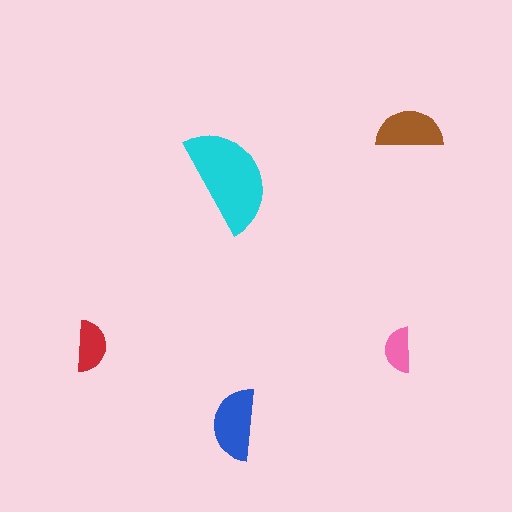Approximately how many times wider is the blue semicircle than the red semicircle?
About 1.5 times wider.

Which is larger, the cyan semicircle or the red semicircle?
The cyan one.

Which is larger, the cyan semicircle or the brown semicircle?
The cyan one.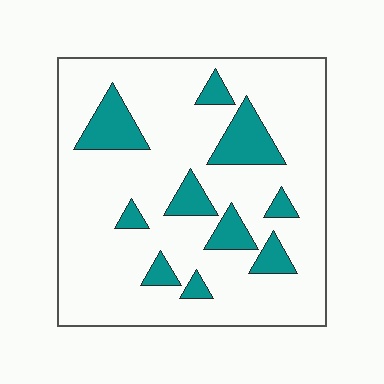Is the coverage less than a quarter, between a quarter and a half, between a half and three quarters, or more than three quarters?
Less than a quarter.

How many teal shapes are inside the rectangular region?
10.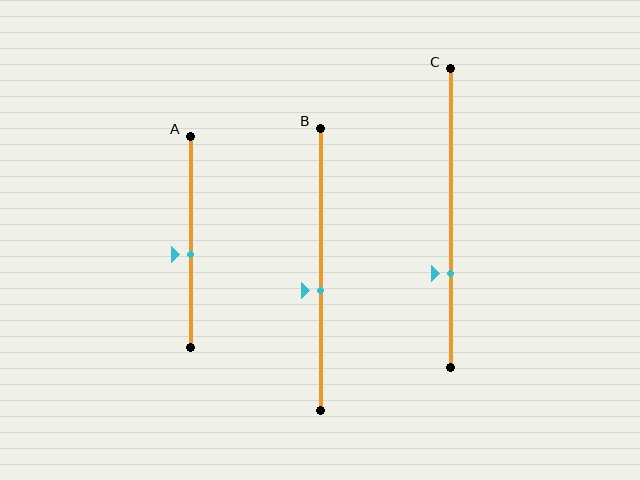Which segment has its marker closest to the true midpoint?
Segment A has its marker closest to the true midpoint.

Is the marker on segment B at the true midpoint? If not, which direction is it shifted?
No, the marker on segment B is shifted downward by about 7% of the segment length.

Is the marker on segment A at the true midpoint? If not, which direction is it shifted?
No, the marker on segment A is shifted downward by about 6% of the segment length.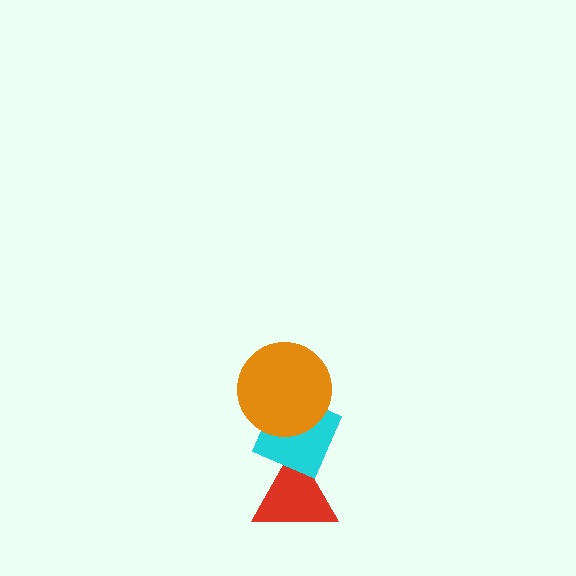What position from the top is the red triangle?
The red triangle is 3rd from the top.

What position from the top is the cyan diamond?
The cyan diamond is 2nd from the top.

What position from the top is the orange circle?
The orange circle is 1st from the top.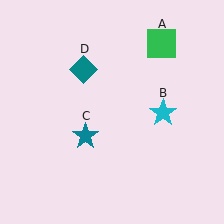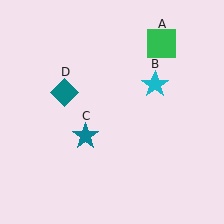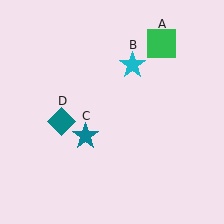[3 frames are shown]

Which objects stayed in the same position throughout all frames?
Green square (object A) and teal star (object C) remained stationary.